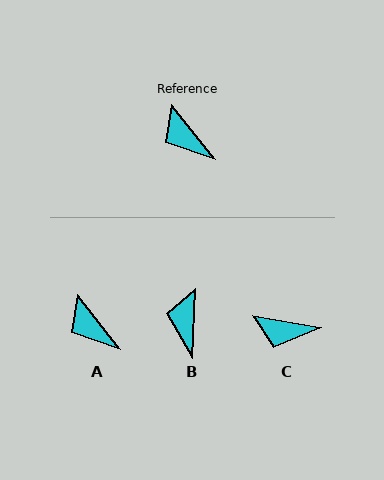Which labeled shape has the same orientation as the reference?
A.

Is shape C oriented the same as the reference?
No, it is off by about 42 degrees.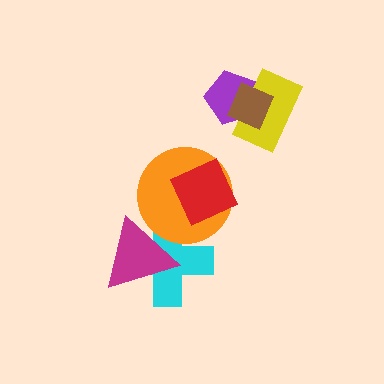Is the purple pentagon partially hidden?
Yes, it is partially covered by another shape.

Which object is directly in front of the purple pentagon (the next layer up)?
The yellow rectangle is directly in front of the purple pentagon.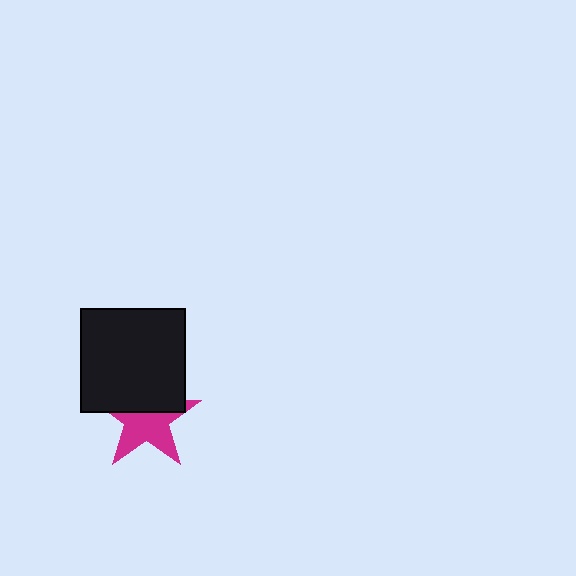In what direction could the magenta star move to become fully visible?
The magenta star could move down. That would shift it out from behind the black square entirely.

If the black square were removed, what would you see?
You would see the complete magenta star.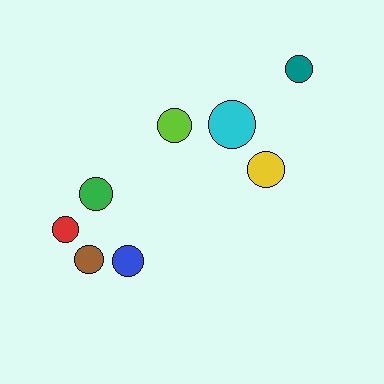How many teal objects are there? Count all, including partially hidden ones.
There is 1 teal object.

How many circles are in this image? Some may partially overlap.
There are 8 circles.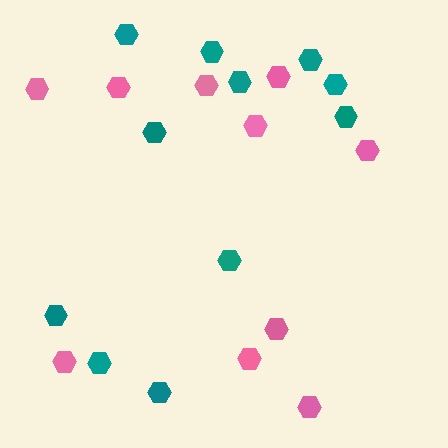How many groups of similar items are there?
There are 2 groups: one group of teal hexagons (11) and one group of pink hexagons (10).